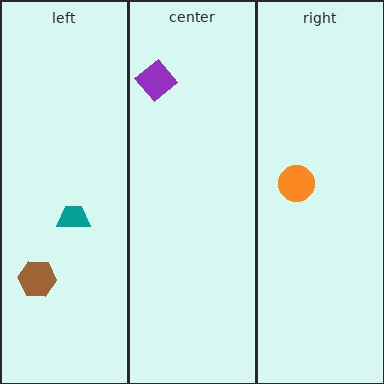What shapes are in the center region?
The purple diamond.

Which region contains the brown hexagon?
The left region.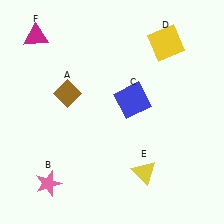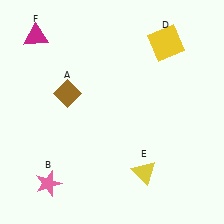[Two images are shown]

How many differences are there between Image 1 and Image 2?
There is 1 difference between the two images.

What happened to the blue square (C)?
The blue square (C) was removed in Image 2. It was in the top-right area of Image 1.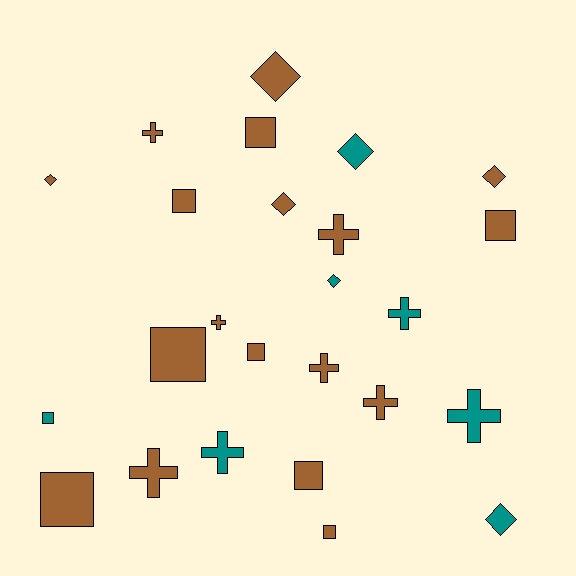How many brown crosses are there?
There are 6 brown crosses.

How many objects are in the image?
There are 25 objects.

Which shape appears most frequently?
Cross, with 9 objects.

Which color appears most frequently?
Brown, with 18 objects.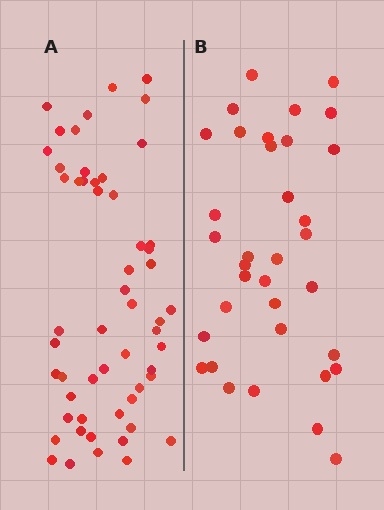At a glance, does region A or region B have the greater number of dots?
Region A (the left region) has more dots.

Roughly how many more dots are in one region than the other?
Region A has approximately 20 more dots than region B.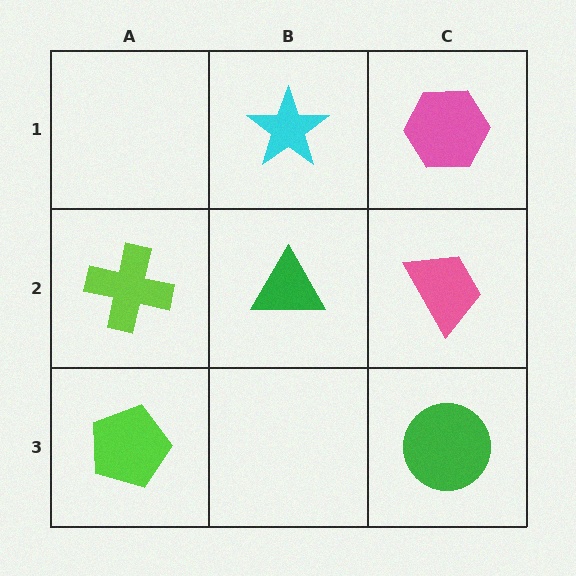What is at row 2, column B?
A green triangle.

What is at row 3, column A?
A lime pentagon.